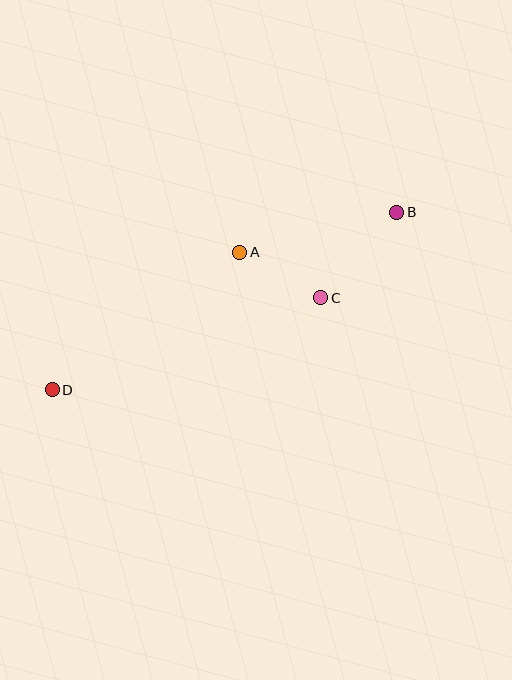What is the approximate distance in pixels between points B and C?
The distance between B and C is approximately 114 pixels.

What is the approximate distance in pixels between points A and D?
The distance between A and D is approximately 232 pixels.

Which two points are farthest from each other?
Points B and D are farthest from each other.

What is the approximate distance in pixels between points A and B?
The distance between A and B is approximately 162 pixels.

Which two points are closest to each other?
Points A and C are closest to each other.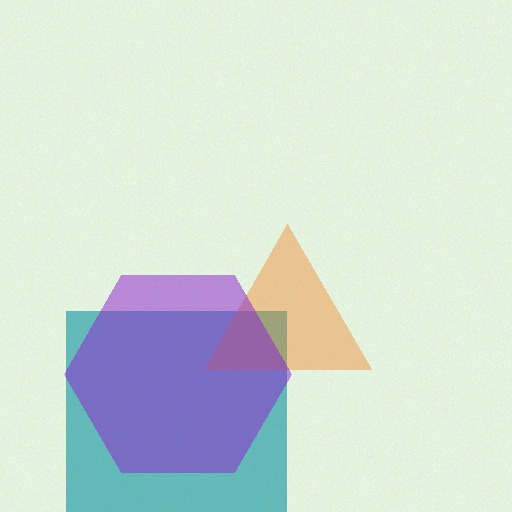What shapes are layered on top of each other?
The layered shapes are: a teal square, an orange triangle, a purple hexagon.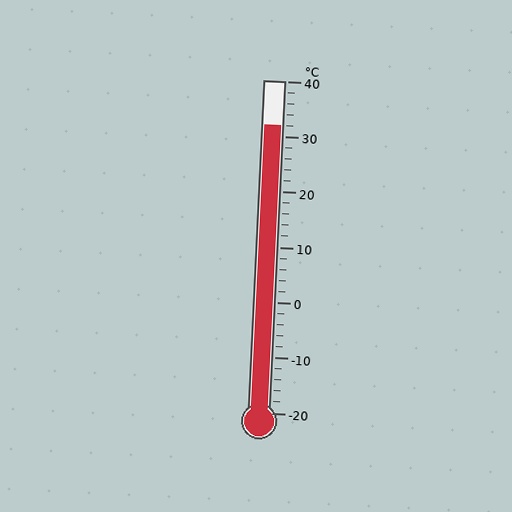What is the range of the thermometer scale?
The thermometer scale ranges from -20°C to 40°C.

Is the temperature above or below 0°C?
The temperature is above 0°C.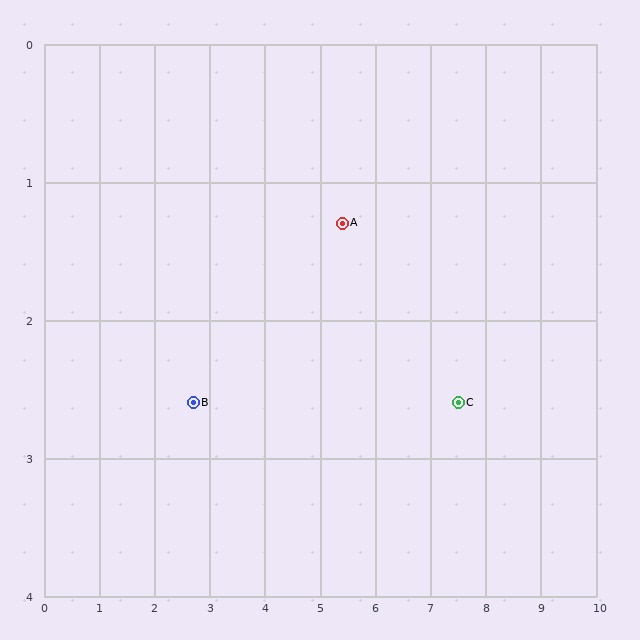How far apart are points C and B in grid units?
Points C and B are about 4.8 grid units apart.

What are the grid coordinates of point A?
Point A is at approximately (5.4, 1.3).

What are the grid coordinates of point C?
Point C is at approximately (7.5, 2.6).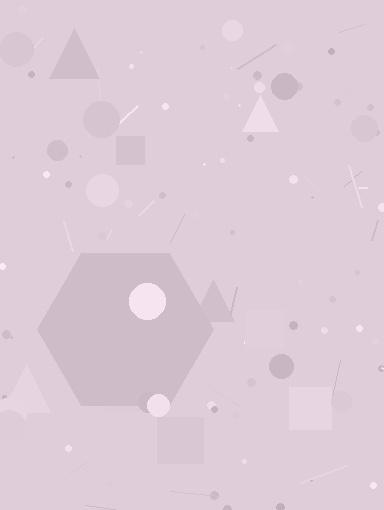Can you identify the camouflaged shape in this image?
The camouflaged shape is a hexagon.